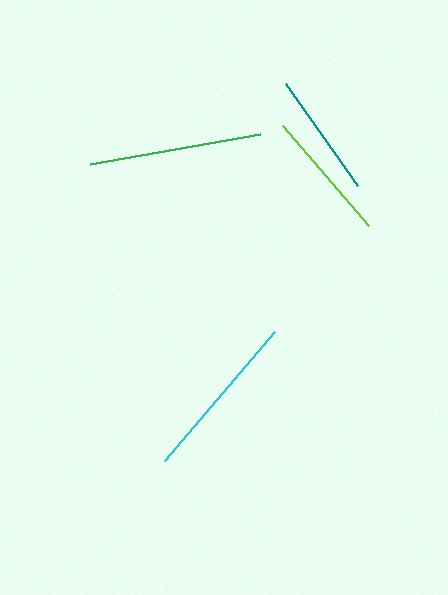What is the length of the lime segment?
The lime segment is approximately 133 pixels long.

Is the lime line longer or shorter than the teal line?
The lime line is longer than the teal line.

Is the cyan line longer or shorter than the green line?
The green line is longer than the cyan line.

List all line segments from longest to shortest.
From longest to shortest: green, cyan, lime, teal.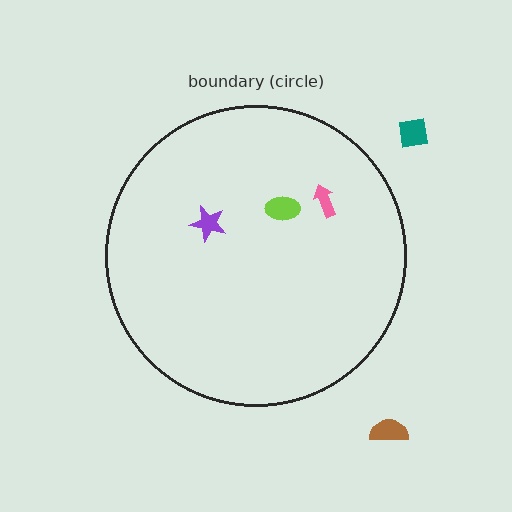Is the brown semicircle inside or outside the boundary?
Outside.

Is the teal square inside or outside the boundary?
Outside.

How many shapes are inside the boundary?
3 inside, 2 outside.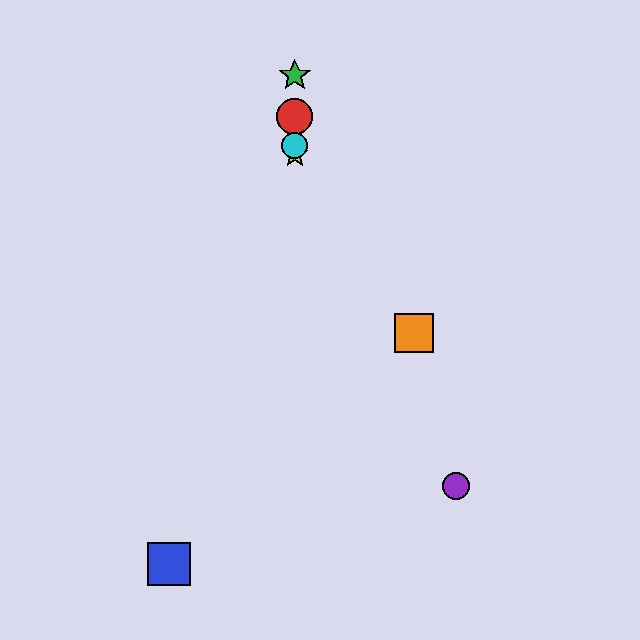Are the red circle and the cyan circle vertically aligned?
Yes, both are at x≈295.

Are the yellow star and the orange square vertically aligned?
No, the yellow star is at x≈295 and the orange square is at x≈414.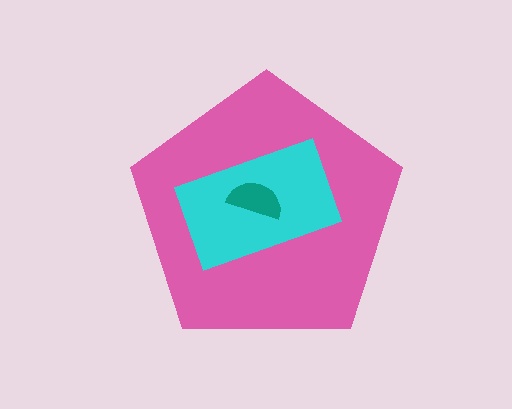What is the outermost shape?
The pink pentagon.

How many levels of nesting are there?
3.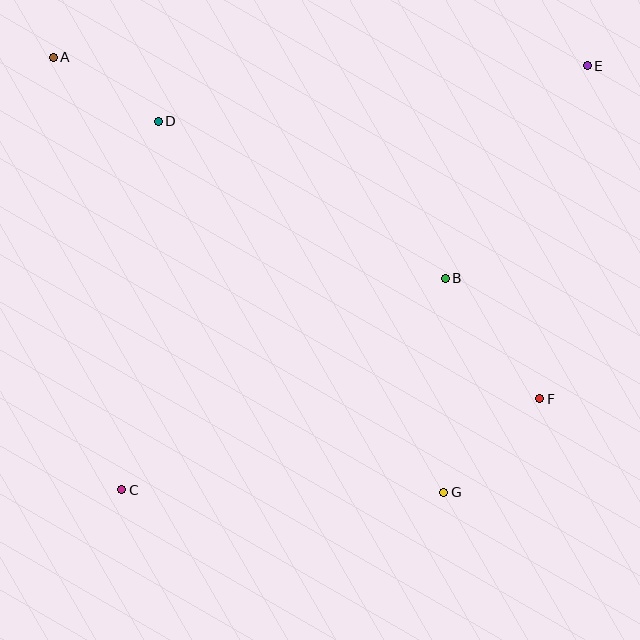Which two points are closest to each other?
Points A and D are closest to each other.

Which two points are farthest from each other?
Points C and E are farthest from each other.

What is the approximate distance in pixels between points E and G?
The distance between E and G is approximately 450 pixels.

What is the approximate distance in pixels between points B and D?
The distance between B and D is approximately 327 pixels.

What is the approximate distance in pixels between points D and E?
The distance between D and E is approximately 433 pixels.